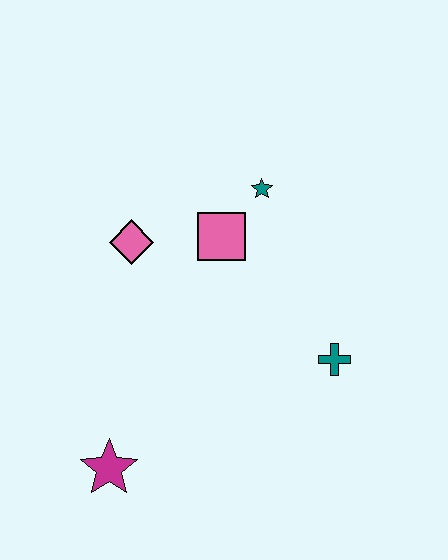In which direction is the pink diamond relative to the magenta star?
The pink diamond is above the magenta star.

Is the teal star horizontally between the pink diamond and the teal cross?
Yes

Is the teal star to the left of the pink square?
No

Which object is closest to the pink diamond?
The pink square is closest to the pink diamond.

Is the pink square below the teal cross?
No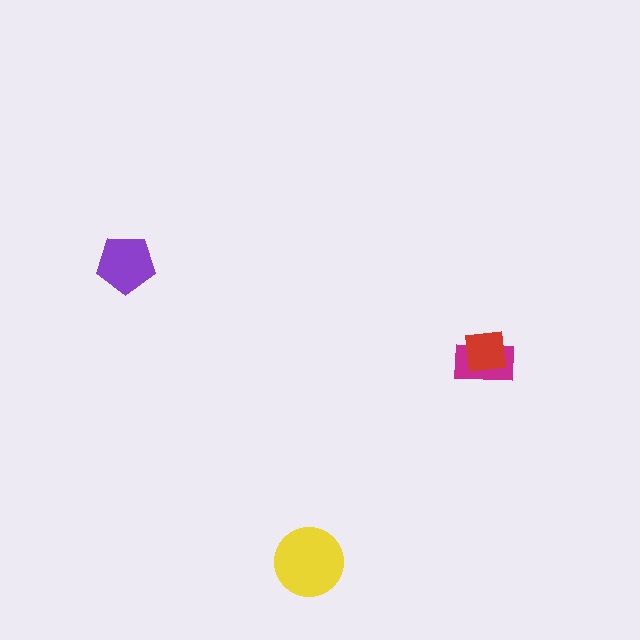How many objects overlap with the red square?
1 object overlaps with the red square.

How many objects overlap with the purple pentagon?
0 objects overlap with the purple pentagon.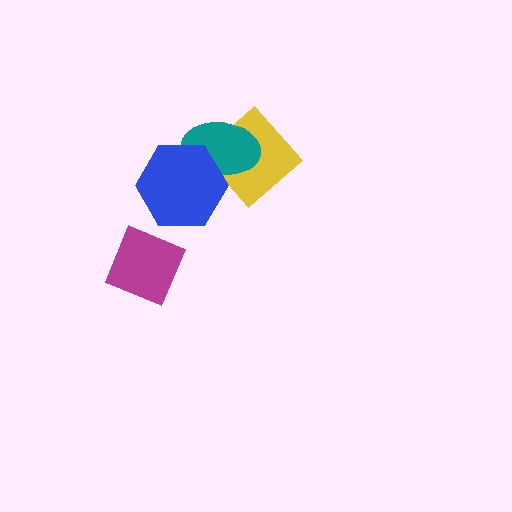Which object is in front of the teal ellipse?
The blue hexagon is in front of the teal ellipse.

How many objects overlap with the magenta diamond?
0 objects overlap with the magenta diamond.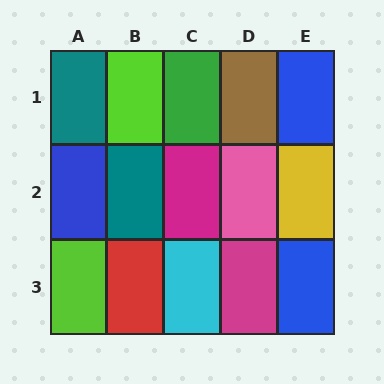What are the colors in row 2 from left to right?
Blue, teal, magenta, pink, yellow.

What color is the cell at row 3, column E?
Blue.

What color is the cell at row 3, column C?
Cyan.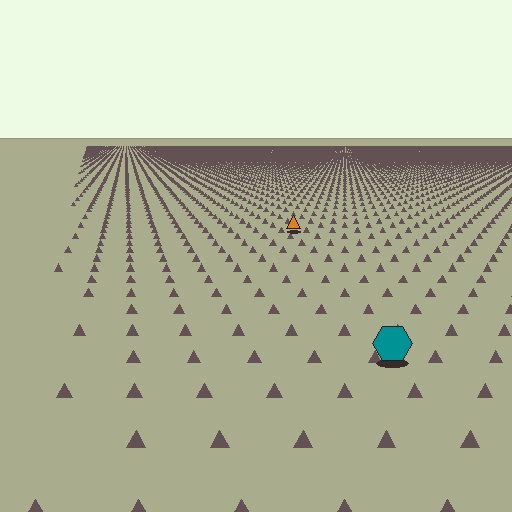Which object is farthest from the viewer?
The orange triangle is farthest from the viewer. It appears smaller and the ground texture around it is denser.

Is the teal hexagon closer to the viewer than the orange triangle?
Yes. The teal hexagon is closer — you can tell from the texture gradient: the ground texture is coarser near it.